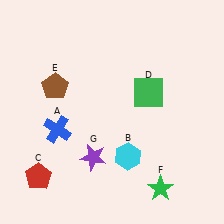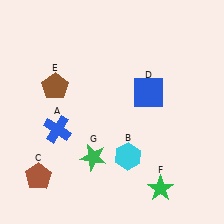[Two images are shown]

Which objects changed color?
C changed from red to brown. D changed from green to blue. G changed from purple to green.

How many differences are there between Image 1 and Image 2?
There are 3 differences between the two images.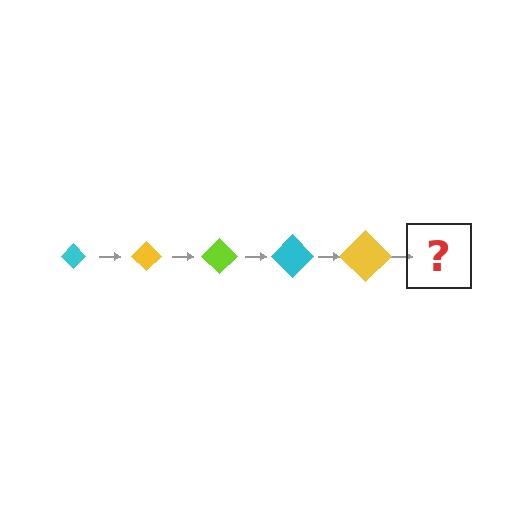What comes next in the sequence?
The next element should be a lime diamond, larger than the previous one.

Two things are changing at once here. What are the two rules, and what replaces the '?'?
The two rules are that the diamond grows larger each step and the color cycles through cyan, yellow, and lime. The '?' should be a lime diamond, larger than the previous one.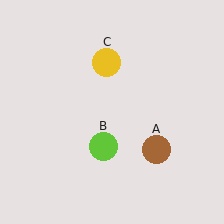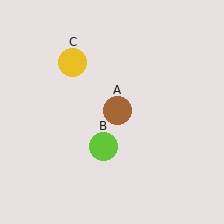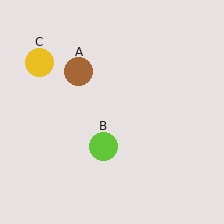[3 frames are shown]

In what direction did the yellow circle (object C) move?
The yellow circle (object C) moved left.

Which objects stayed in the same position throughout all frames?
Lime circle (object B) remained stationary.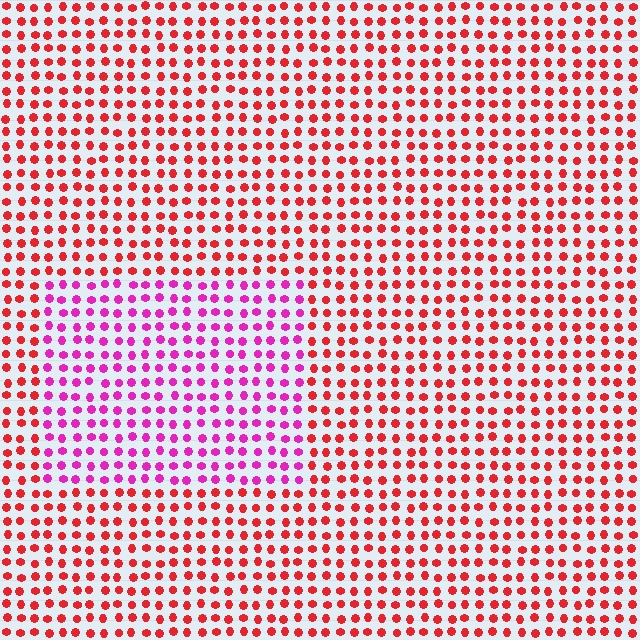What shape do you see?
I see a rectangle.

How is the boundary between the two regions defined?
The boundary is defined purely by a slight shift in hue (about 45 degrees). Spacing, size, and orientation are identical on both sides.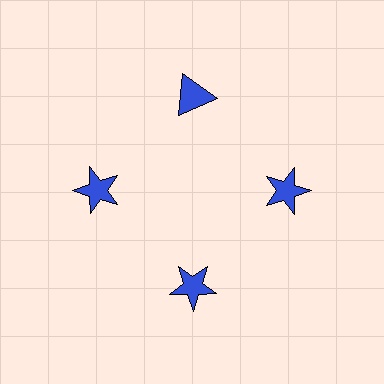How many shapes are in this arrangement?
There are 4 shapes arranged in a ring pattern.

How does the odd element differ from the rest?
It has a different shape: triangle instead of star.